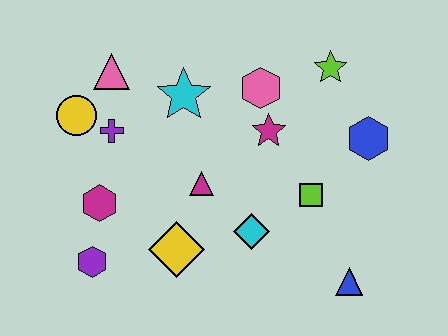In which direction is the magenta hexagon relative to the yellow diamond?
The magenta hexagon is to the left of the yellow diamond.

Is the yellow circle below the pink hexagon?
Yes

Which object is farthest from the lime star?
The purple hexagon is farthest from the lime star.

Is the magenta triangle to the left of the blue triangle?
Yes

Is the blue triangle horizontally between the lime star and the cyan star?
No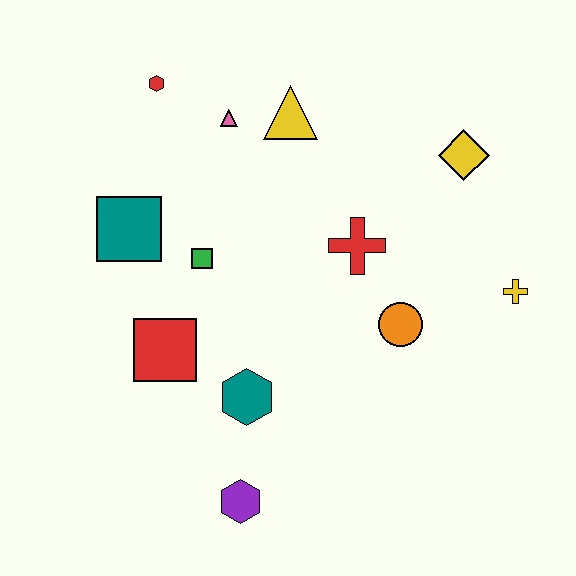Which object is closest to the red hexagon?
The pink triangle is closest to the red hexagon.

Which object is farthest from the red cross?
The purple hexagon is farthest from the red cross.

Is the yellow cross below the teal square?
Yes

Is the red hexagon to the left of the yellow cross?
Yes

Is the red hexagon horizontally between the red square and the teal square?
Yes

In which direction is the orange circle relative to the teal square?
The orange circle is to the right of the teal square.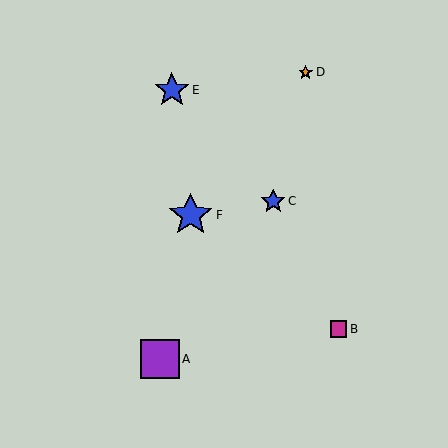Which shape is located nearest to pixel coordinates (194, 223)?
The blue star (labeled F) at (191, 215) is nearest to that location.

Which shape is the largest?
The blue star (labeled F) is the largest.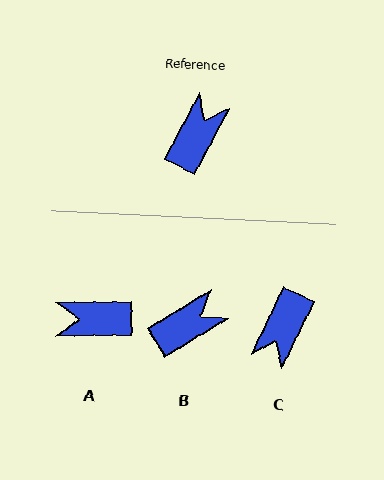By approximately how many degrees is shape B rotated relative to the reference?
Approximately 31 degrees clockwise.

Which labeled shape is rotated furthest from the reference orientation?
C, about 178 degrees away.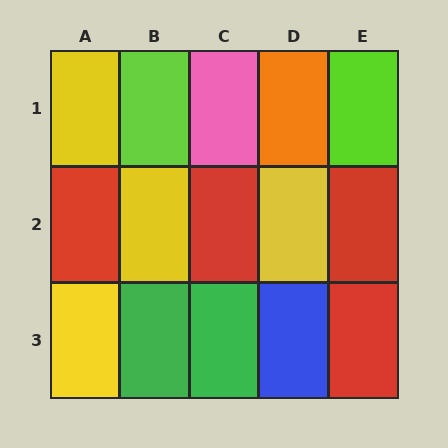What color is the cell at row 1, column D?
Orange.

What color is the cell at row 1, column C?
Pink.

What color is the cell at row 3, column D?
Blue.